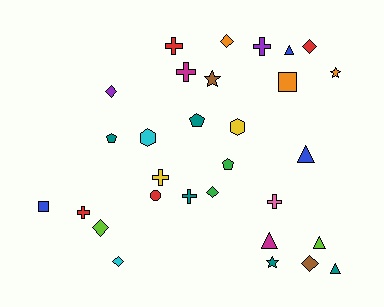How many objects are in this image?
There are 30 objects.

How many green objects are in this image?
There are 2 green objects.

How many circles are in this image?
There is 1 circle.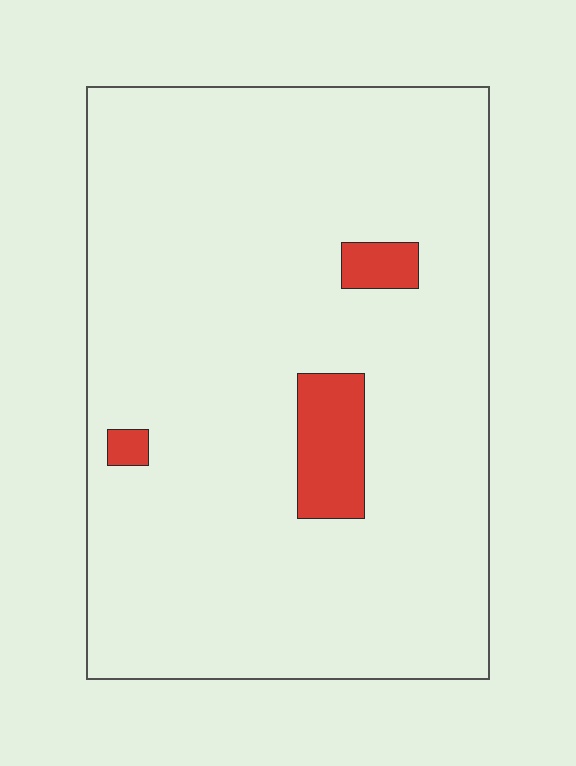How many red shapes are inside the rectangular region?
3.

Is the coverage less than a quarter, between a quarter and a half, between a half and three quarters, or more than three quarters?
Less than a quarter.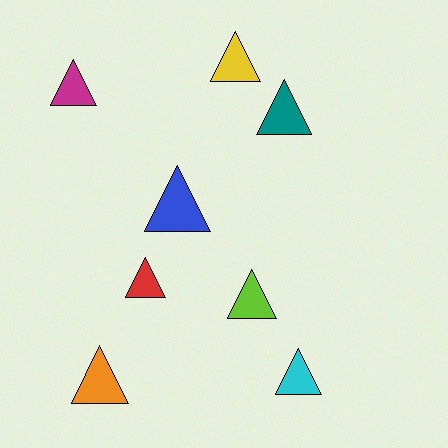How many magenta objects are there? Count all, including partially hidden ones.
There is 1 magenta object.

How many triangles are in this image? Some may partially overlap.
There are 8 triangles.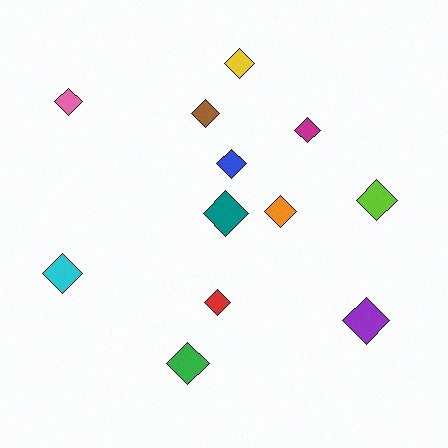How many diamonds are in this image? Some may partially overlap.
There are 12 diamonds.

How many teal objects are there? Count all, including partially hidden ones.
There is 1 teal object.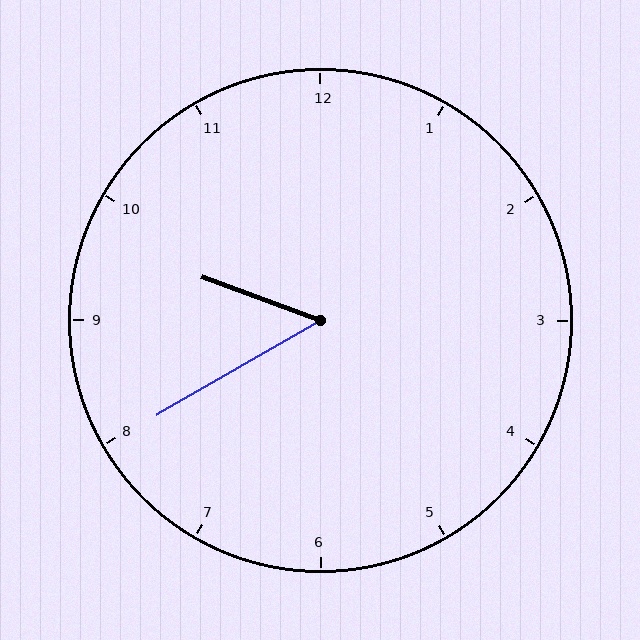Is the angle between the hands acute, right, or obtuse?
It is acute.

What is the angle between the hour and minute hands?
Approximately 50 degrees.